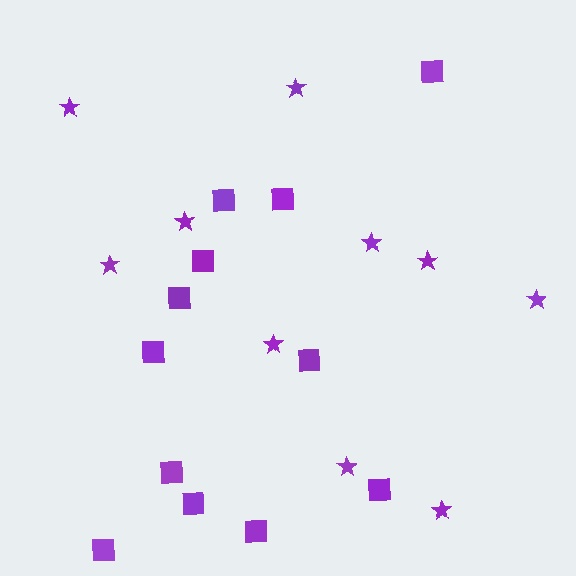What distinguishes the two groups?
There are 2 groups: one group of stars (10) and one group of squares (12).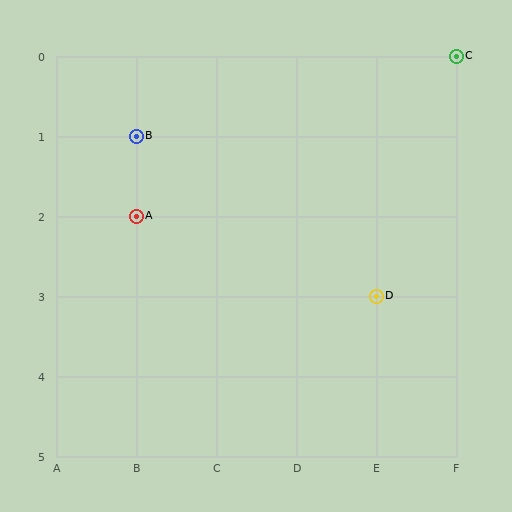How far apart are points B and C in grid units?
Points B and C are 4 columns and 1 row apart (about 4.1 grid units diagonally).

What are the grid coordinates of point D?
Point D is at grid coordinates (E, 3).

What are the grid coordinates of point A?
Point A is at grid coordinates (B, 2).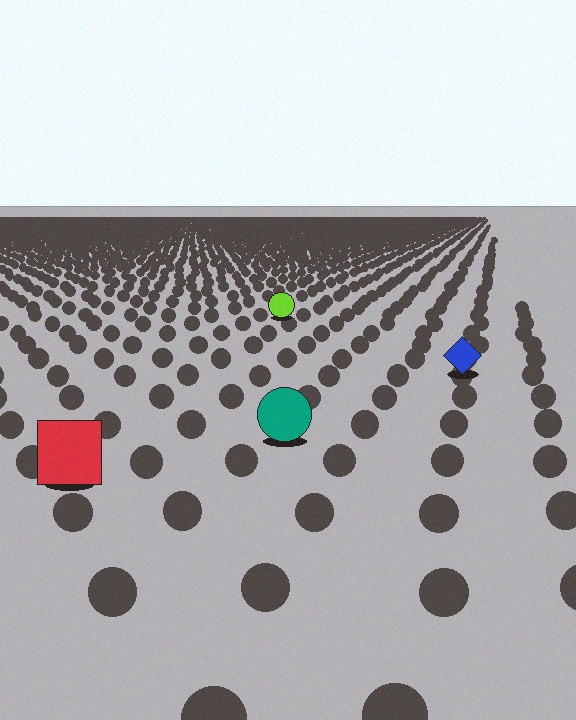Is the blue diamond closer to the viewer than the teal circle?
No. The teal circle is closer — you can tell from the texture gradient: the ground texture is coarser near it.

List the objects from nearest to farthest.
From nearest to farthest: the red square, the teal circle, the blue diamond, the lime circle.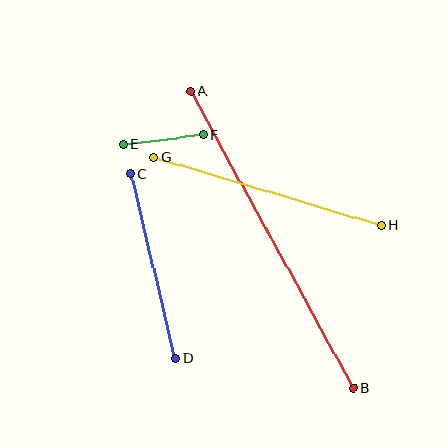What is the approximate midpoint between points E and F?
The midpoint is at approximately (163, 140) pixels.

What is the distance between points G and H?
The distance is approximately 238 pixels.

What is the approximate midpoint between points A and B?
The midpoint is at approximately (272, 240) pixels.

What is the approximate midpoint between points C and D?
The midpoint is at approximately (153, 266) pixels.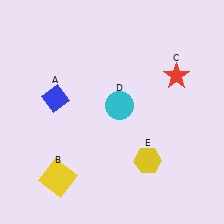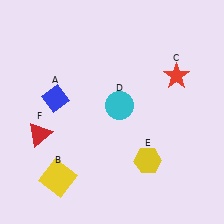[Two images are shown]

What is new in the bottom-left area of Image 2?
A red triangle (F) was added in the bottom-left area of Image 2.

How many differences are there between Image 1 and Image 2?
There is 1 difference between the two images.